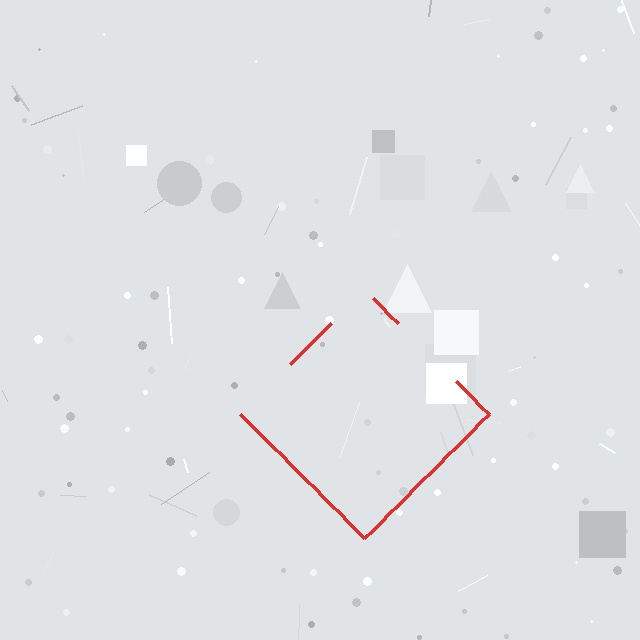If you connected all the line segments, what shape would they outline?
They would outline a diamond.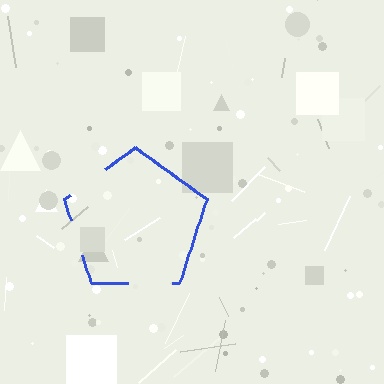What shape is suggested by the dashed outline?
The dashed outline suggests a pentagon.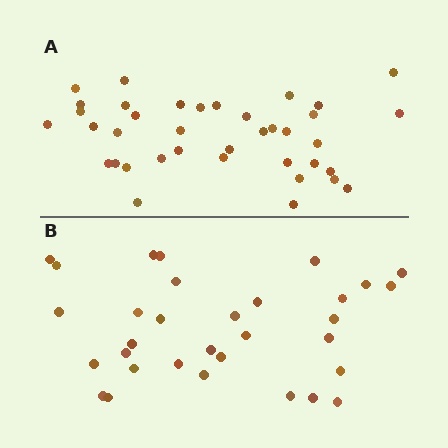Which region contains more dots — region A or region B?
Region A (the top region) has more dots.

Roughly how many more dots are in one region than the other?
Region A has about 6 more dots than region B.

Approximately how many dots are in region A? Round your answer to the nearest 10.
About 40 dots. (The exact count is 38, which rounds to 40.)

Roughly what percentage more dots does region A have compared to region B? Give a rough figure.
About 20% more.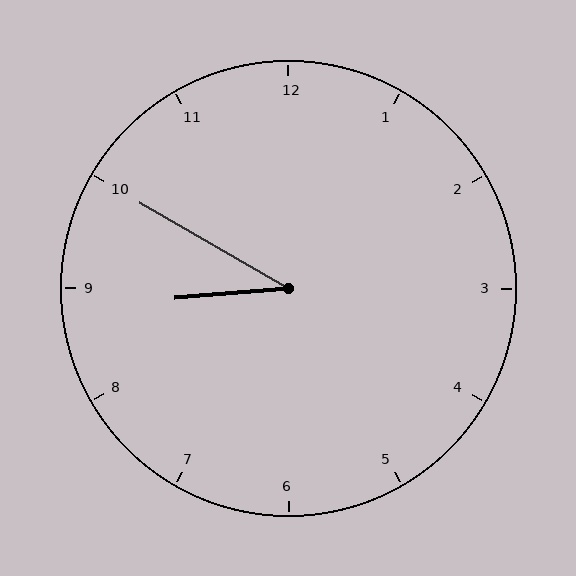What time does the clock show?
8:50.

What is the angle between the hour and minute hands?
Approximately 35 degrees.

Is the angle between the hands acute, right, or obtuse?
It is acute.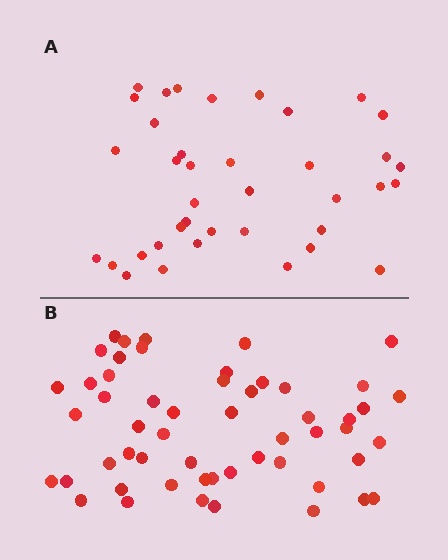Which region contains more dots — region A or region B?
Region B (the bottom region) has more dots.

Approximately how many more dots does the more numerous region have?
Region B has approximately 15 more dots than region A.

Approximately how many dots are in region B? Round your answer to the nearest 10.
About 50 dots. (The exact count is 54, which rounds to 50.)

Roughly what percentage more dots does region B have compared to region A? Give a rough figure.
About 40% more.